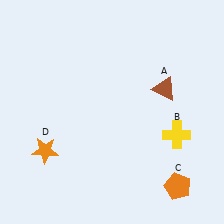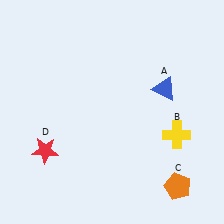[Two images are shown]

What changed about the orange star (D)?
In Image 1, D is orange. In Image 2, it changed to red.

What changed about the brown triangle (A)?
In Image 1, A is brown. In Image 2, it changed to blue.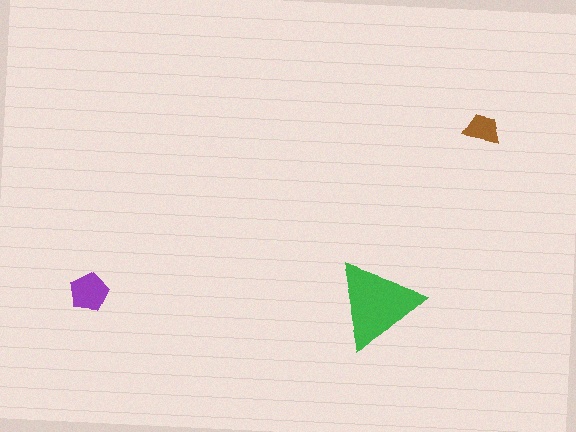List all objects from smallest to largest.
The brown trapezoid, the purple pentagon, the green triangle.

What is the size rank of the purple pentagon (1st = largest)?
2nd.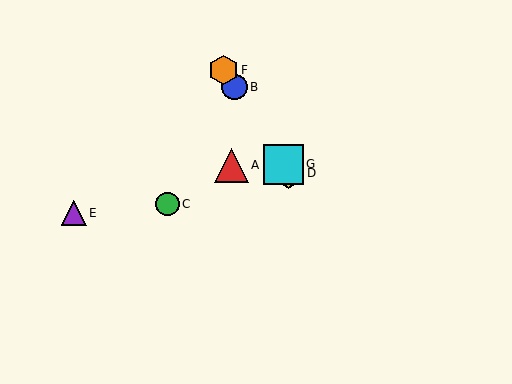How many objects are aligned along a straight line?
4 objects (B, D, F, G) are aligned along a straight line.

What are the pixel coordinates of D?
Object D is at (289, 173).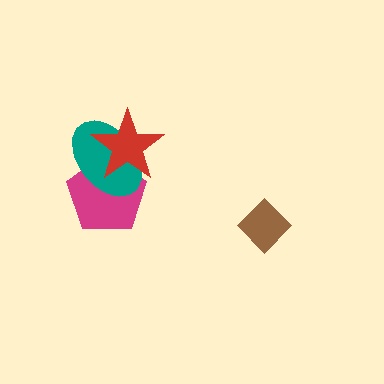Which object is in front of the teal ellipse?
The red star is in front of the teal ellipse.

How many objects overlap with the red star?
2 objects overlap with the red star.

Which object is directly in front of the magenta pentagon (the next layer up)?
The teal ellipse is directly in front of the magenta pentagon.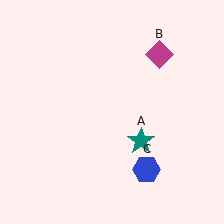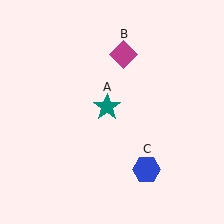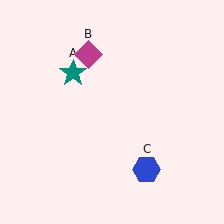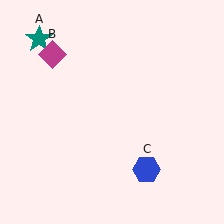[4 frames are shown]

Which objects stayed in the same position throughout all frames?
Blue hexagon (object C) remained stationary.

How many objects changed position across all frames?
2 objects changed position: teal star (object A), magenta diamond (object B).